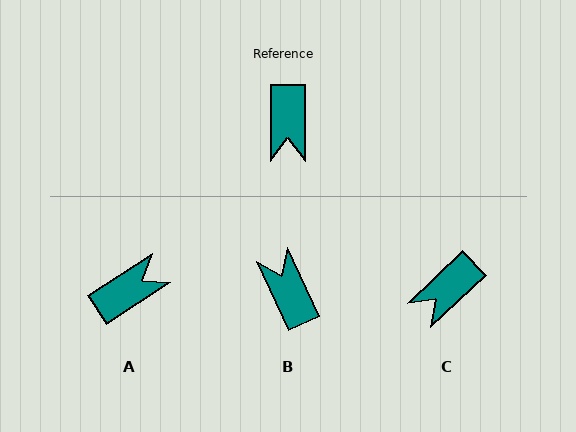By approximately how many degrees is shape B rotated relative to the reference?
Approximately 156 degrees clockwise.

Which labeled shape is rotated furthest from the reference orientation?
B, about 156 degrees away.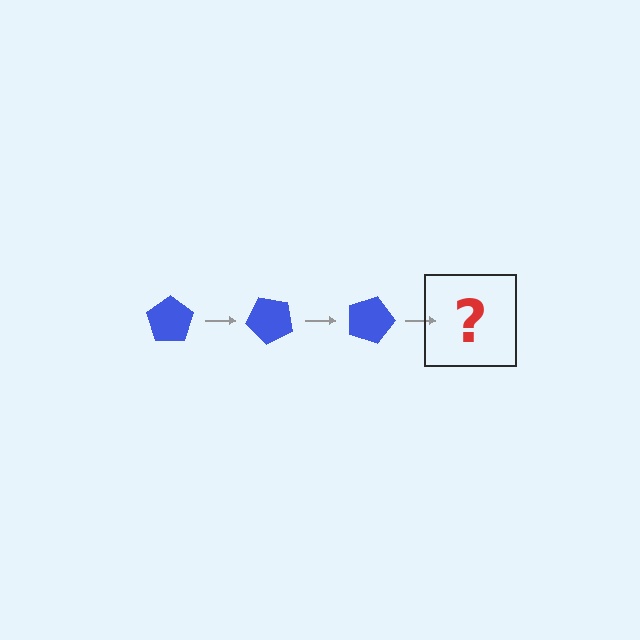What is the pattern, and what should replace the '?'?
The pattern is that the pentagon rotates 45 degrees each step. The '?' should be a blue pentagon rotated 135 degrees.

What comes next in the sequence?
The next element should be a blue pentagon rotated 135 degrees.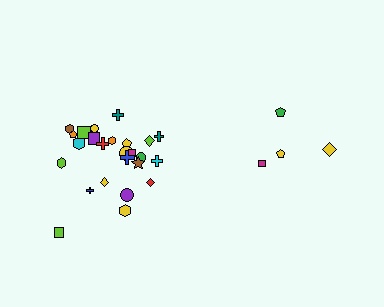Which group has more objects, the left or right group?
The left group.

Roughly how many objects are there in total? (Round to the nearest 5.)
Roughly 30 objects in total.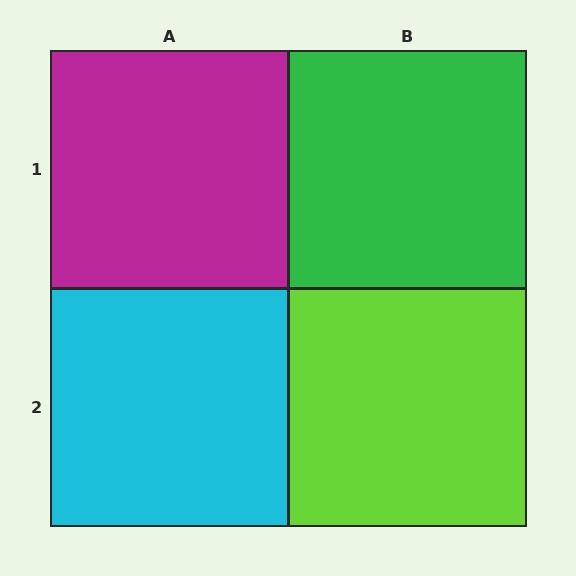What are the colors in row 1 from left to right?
Magenta, green.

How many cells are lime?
1 cell is lime.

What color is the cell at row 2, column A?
Cyan.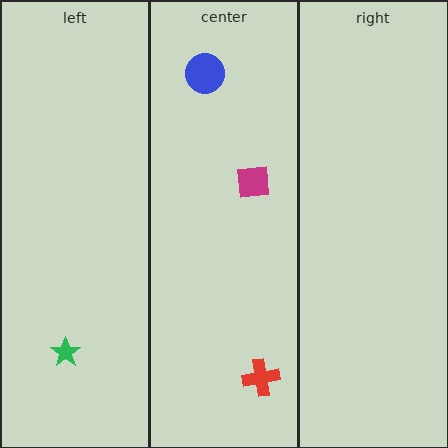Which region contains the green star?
The left region.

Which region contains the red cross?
The center region.